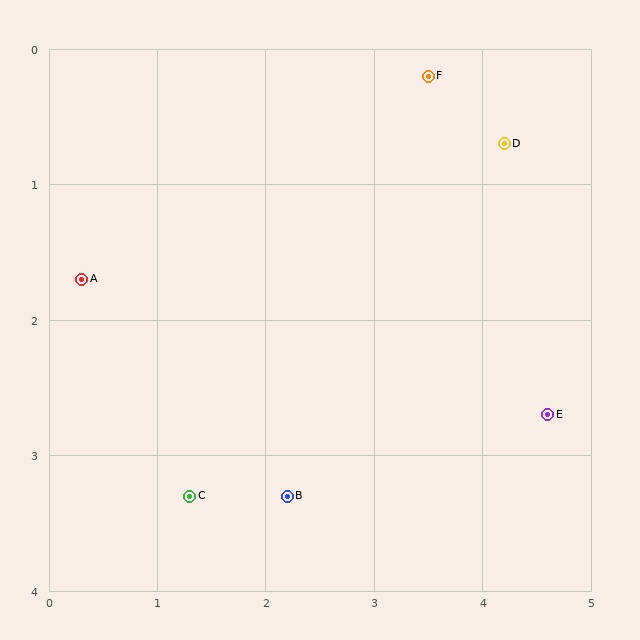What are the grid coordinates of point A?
Point A is at approximately (0.3, 1.7).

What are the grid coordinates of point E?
Point E is at approximately (4.6, 2.7).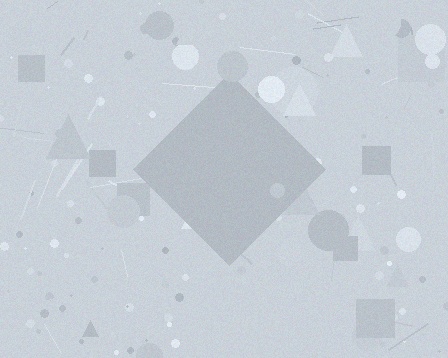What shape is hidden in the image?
A diamond is hidden in the image.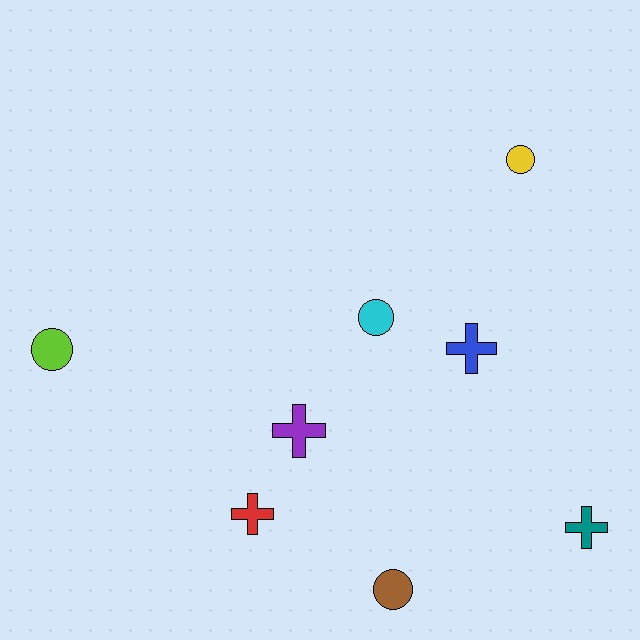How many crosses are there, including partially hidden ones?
There are 4 crosses.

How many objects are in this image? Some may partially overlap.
There are 8 objects.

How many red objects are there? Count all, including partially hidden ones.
There is 1 red object.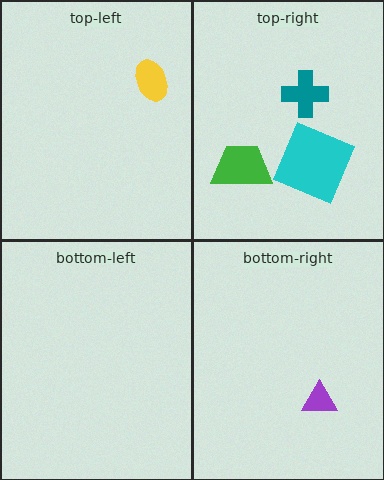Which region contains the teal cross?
The top-right region.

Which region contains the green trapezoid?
The top-right region.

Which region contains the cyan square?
The top-right region.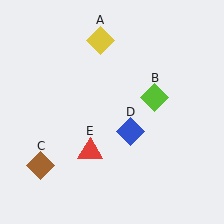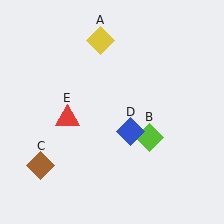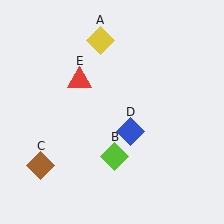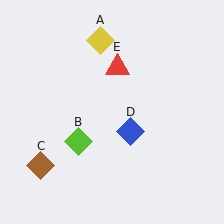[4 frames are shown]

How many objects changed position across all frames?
2 objects changed position: lime diamond (object B), red triangle (object E).